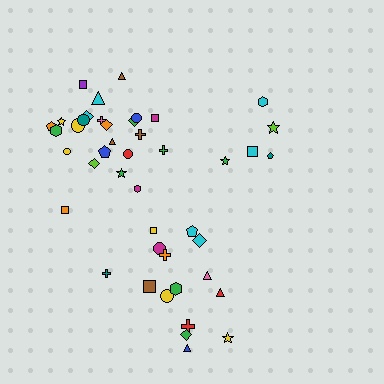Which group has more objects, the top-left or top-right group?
The top-left group.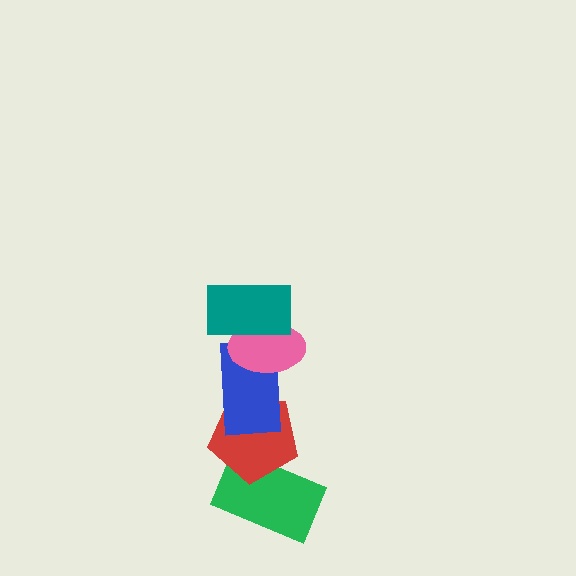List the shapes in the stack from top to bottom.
From top to bottom: the teal rectangle, the pink ellipse, the blue rectangle, the red pentagon, the green rectangle.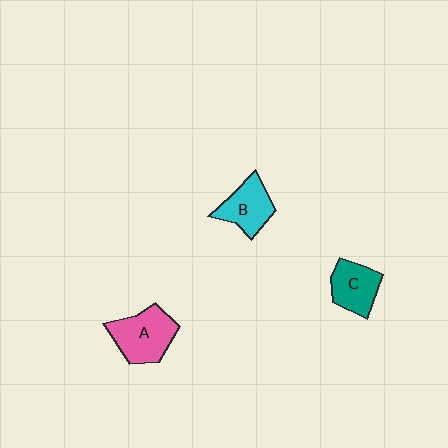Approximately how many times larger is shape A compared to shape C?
Approximately 1.3 times.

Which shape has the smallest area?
Shape C (teal).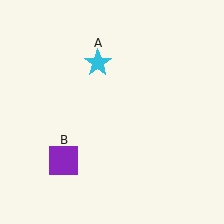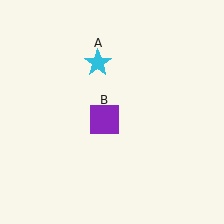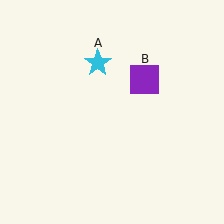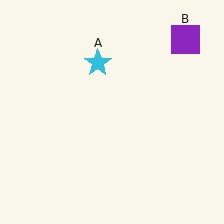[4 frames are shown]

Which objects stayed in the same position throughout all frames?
Cyan star (object A) remained stationary.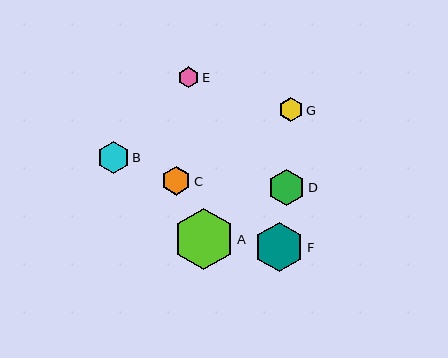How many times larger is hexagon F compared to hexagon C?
Hexagon F is approximately 1.7 times the size of hexagon C.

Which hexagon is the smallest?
Hexagon E is the smallest with a size of approximately 21 pixels.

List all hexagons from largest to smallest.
From largest to smallest: A, F, D, B, C, G, E.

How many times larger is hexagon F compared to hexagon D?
Hexagon F is approximately 1.3 times the size of hexagon D.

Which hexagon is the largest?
Hexagon A is the largest with a size of approximately 61 pixels.